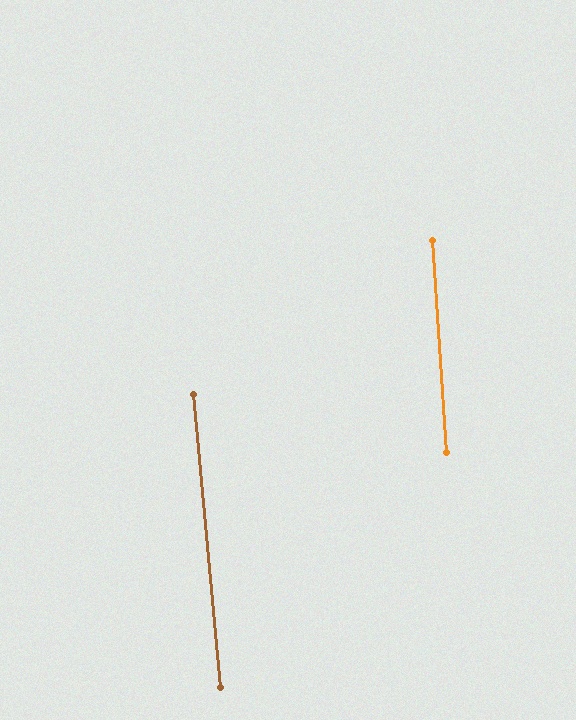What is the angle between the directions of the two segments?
Approximately 1 degree.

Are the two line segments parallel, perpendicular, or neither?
Parallel — their directions differ by only 1.3°.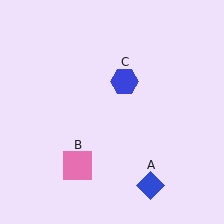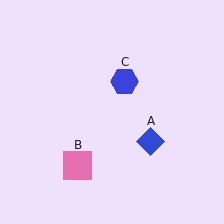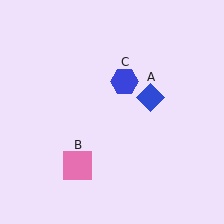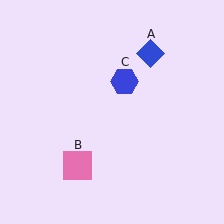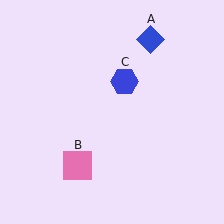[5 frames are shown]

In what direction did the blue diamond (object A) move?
The blue diamond (object A) moved up.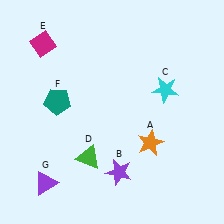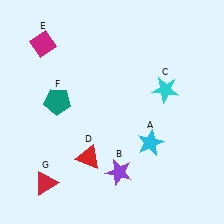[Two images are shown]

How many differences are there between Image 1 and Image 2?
There are 3 differences between the two images.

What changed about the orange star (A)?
In Image 1, A is orange. In Image 2, it changed to cyan.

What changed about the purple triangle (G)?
In Image 1, G is purple. In Image 2, it changed to red.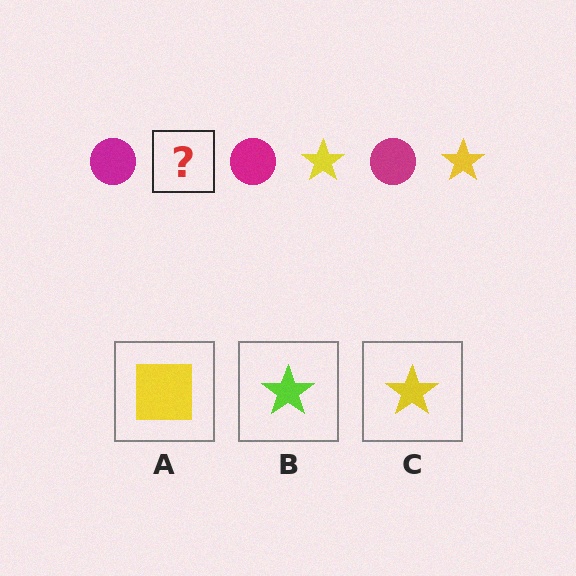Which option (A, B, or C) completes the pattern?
C.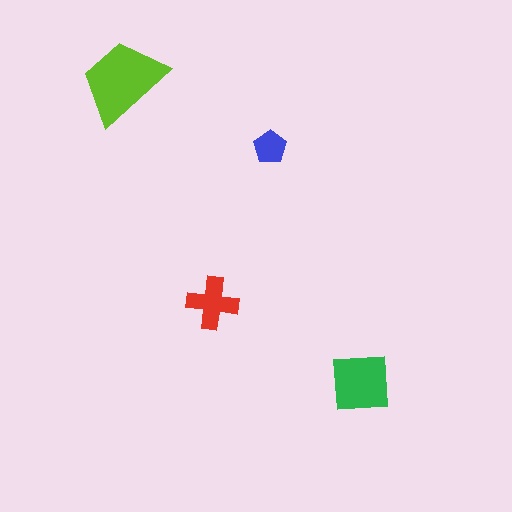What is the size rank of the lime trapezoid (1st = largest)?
1st.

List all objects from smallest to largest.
The blue pentagon, the red cross, the green square, the lime trapezoid.